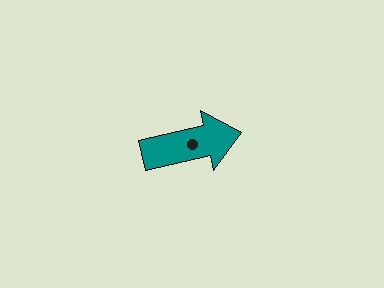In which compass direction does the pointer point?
East.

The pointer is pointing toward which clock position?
Roughly 3 o'clock.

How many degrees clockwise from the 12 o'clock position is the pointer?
Approximately 77 degrees.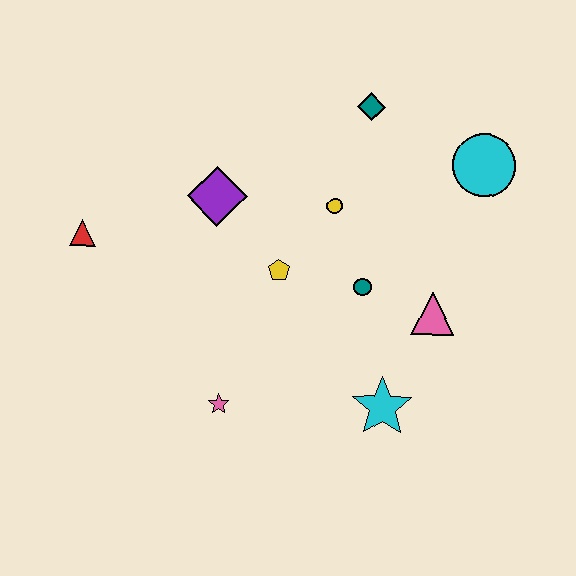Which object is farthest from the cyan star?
The red triangle is farthest from the cyan star.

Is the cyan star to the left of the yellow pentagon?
No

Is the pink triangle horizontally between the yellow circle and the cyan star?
No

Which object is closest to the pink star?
The yellow pentagon is closest to the pink star.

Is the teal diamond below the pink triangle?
No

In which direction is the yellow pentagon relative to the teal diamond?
The yellow pentagon is below the teal diamond.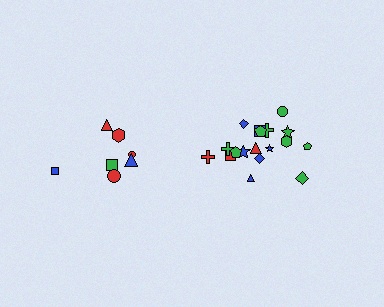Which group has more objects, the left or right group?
The right group.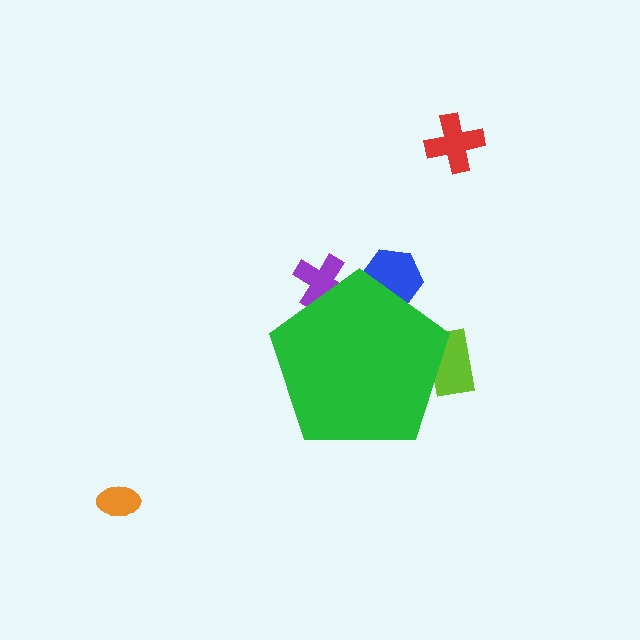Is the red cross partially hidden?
No, the red cross is fully visible.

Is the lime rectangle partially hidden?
Yes, the lime rectangle is partially hidden behind the green pentagon.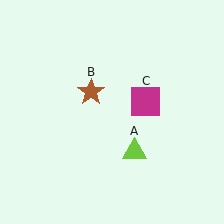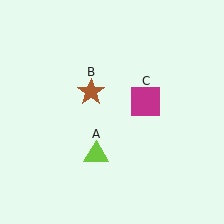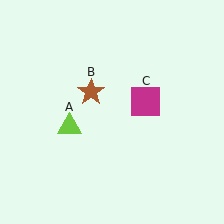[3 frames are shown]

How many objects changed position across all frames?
1 object changed position: lime triangle (object A).